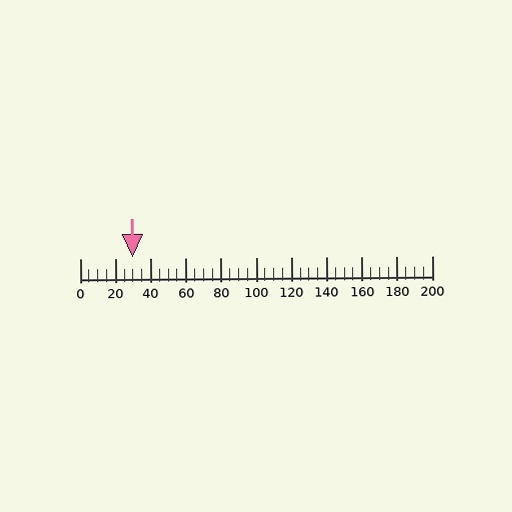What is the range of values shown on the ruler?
The ruler shows values from 0 to 200.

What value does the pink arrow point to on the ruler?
The pink arrow points to approximately 30.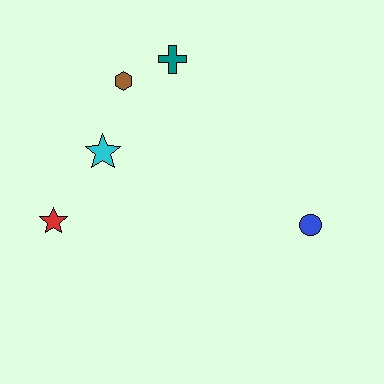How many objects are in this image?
There are 5 objects.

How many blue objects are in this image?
There is 1 blue object.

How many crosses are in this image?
There is 1 cross.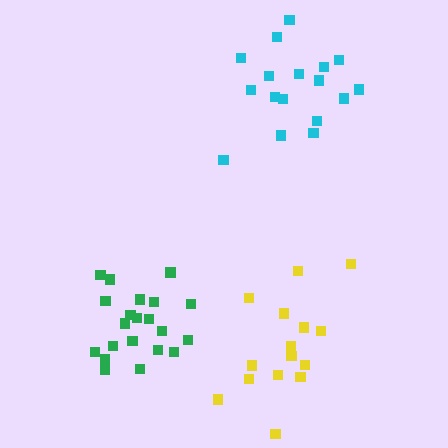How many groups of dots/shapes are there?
There are 3 groups.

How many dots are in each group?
Group 1: 17 dots, Group 2: 15 dots, Group 3: 21 dots (53 total).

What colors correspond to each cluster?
The clusters are colored: cyan, yellow, green.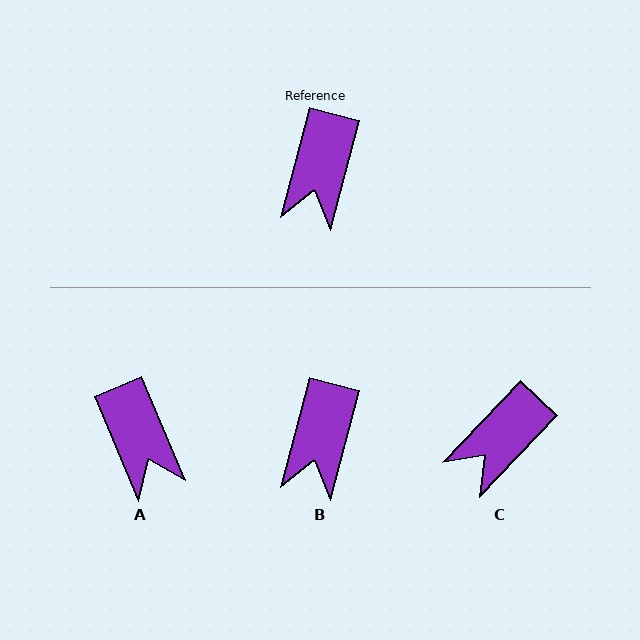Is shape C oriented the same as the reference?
No, it is off by about 28 degrees.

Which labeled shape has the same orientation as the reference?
B.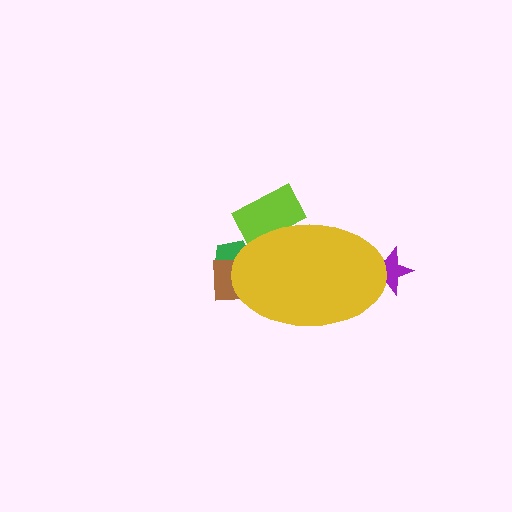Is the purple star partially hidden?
Yes, the purple star is partially hidden behind the yellow ellipse.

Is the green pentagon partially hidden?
Yes, the green pentagon is partially hidden behind the yellow ellipse.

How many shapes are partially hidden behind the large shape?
4 shapes are partially hidden.